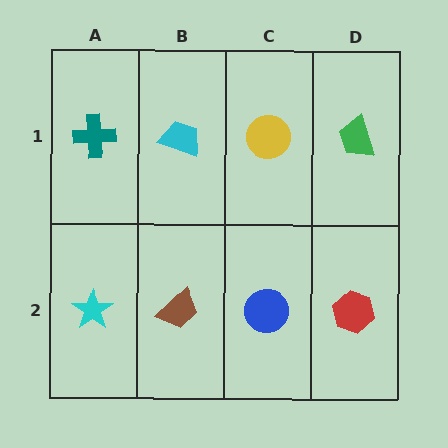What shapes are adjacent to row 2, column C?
A yellow circle (row 1, column C), a brown trapezoid (row 2, column B), a red hexagon (row 2, column D).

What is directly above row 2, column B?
A cyan trapezoid.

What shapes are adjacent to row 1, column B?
A brown trapezoid (row 2, column B), a teal cross (row 1, column A), a yellow circle (row 1, column C).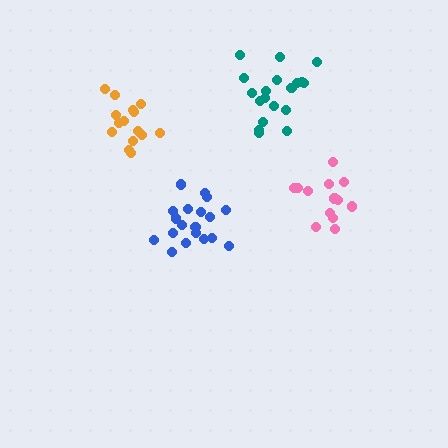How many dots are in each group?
Group 1: 15 dots, Group 2: 13 dots, Group 3: 19 dots, Group 4: 19 dots (66 total).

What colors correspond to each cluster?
The clusters are colored: orange, pink, blue, teal.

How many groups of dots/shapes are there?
There are 4 groups.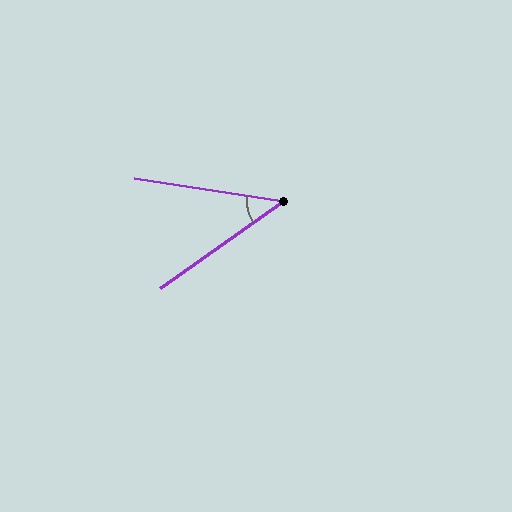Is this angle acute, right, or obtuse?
It is acute.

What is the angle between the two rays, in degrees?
Approximately 44 degrees.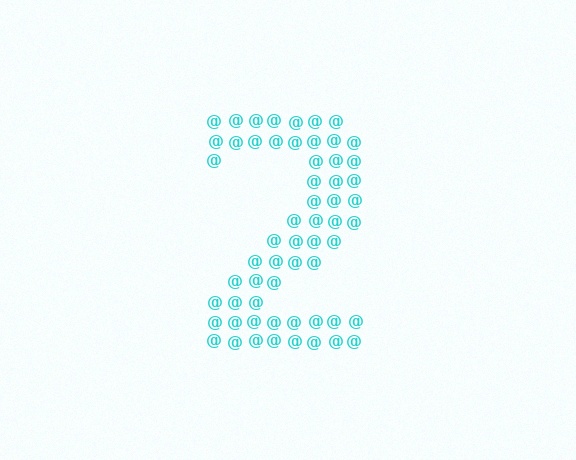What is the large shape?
The large shape is the digit 2.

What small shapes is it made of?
It is made of small at signs.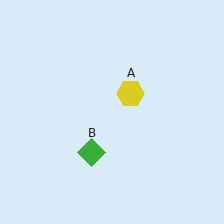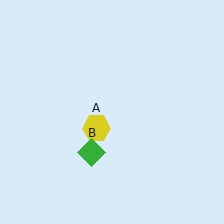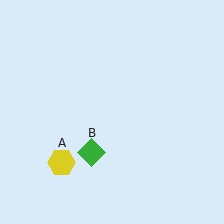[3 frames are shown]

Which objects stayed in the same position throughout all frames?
Green diamond (object B) remained stationary.